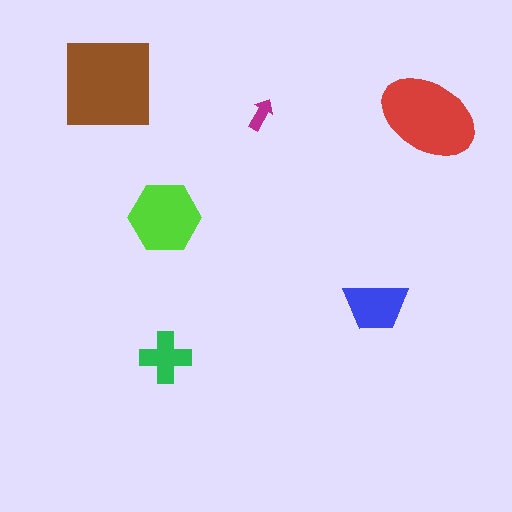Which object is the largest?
The brown square.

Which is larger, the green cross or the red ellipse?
The red ellipse.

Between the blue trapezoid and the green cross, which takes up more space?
The blue trapezoid.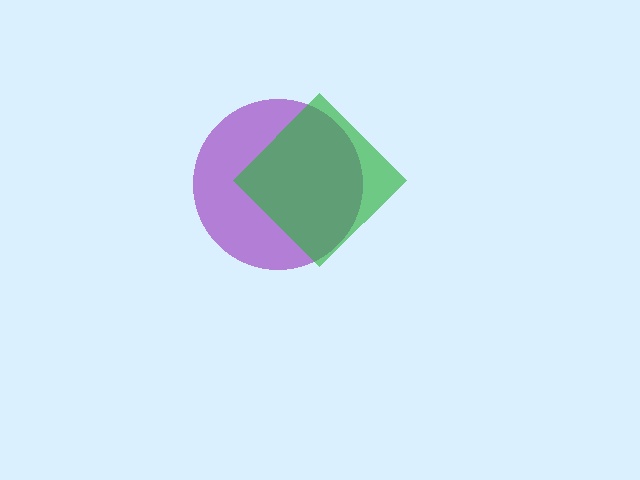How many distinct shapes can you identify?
There are 2 distinct shapes: a purple circle, a green diamond.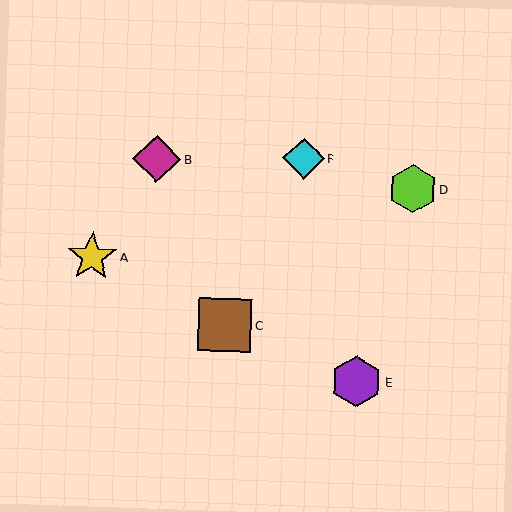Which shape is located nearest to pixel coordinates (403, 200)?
The lime hexagon (labeled D) at (412, 189) is nearest to that location.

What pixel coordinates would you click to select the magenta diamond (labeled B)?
Click at (157, 159) to select the magenta diamond B.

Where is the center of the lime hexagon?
The center of the lime hexagon is at (412, 189).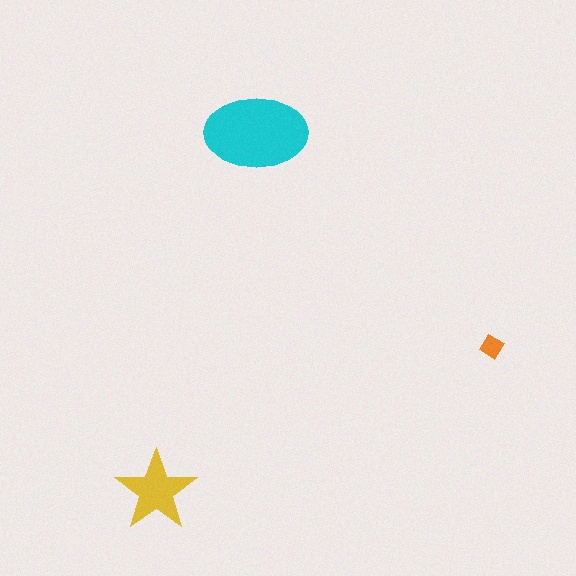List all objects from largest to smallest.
The cyan ellipse, the yellow star, the orange diamond.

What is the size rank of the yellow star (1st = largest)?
2nd.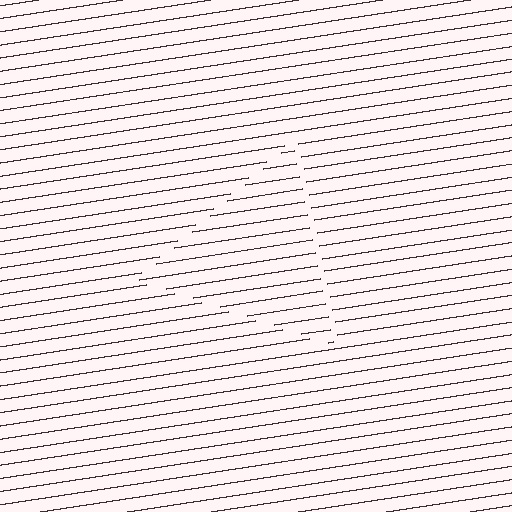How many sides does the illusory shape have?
3 sides — the line-ends trace a triangle.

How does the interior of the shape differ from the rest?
The interior of the shape contains the same grating, shifted by half a period — the contour is defined by the phase discontinuity where line-ends from the inner and outer gratings abut.